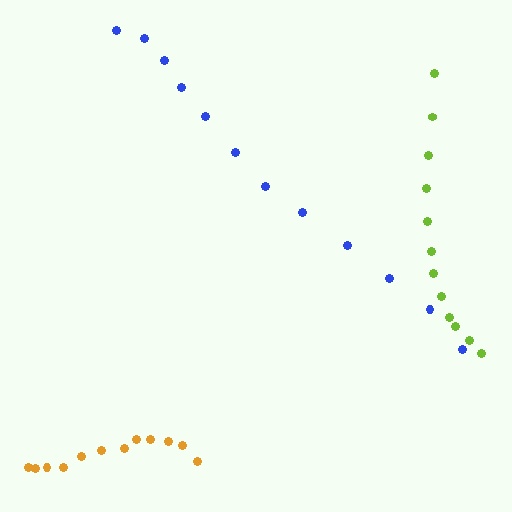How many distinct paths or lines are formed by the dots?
There are 3 distinct paths.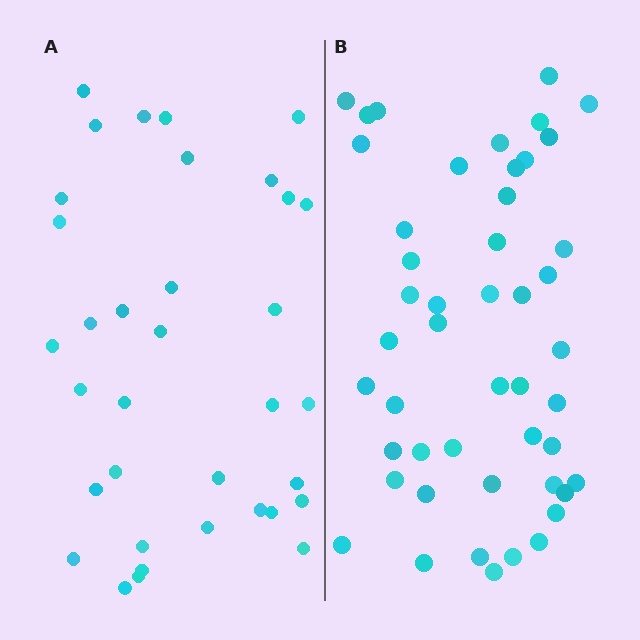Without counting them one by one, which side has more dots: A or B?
Region B (the right region) has more dots.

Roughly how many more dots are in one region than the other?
Region B has approximately 15 more dots than region A.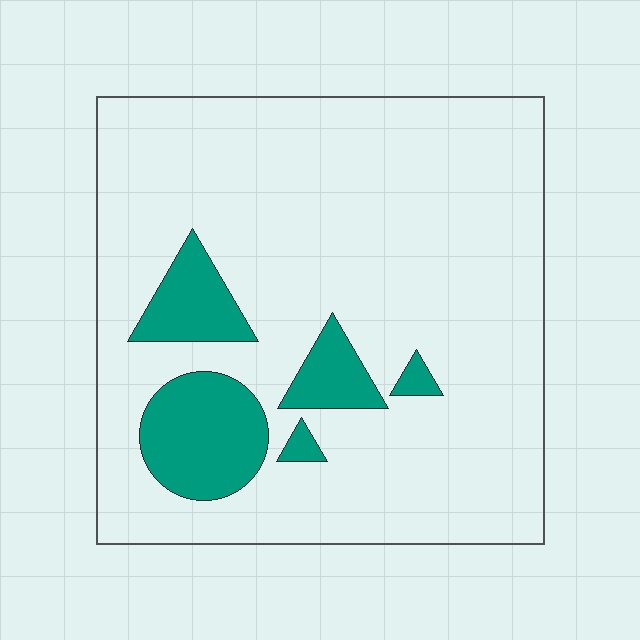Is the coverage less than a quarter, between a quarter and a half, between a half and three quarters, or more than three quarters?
Less than a quarter.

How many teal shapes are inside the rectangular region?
5.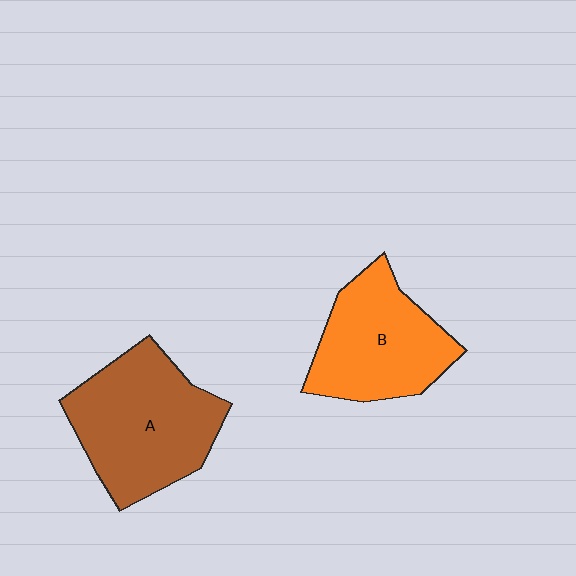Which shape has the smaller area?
Shape B (orange).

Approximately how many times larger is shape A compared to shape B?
Approximately 1.2 times.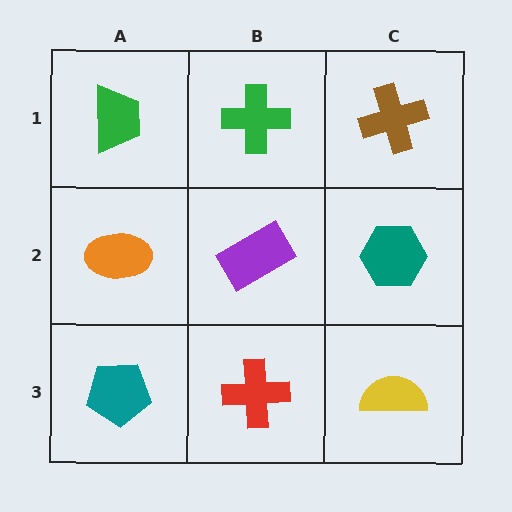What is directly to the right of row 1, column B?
A brown cross.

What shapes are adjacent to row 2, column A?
A green trapezoid (row 1, column A), a teal pentagon (row 3, column A), a purple rectangle (row 2, column B).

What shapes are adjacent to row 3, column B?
A purple rectangle (row 2, column B), a teal pentagon (row 3, column A), a yellow semicircle (row 3, column C).